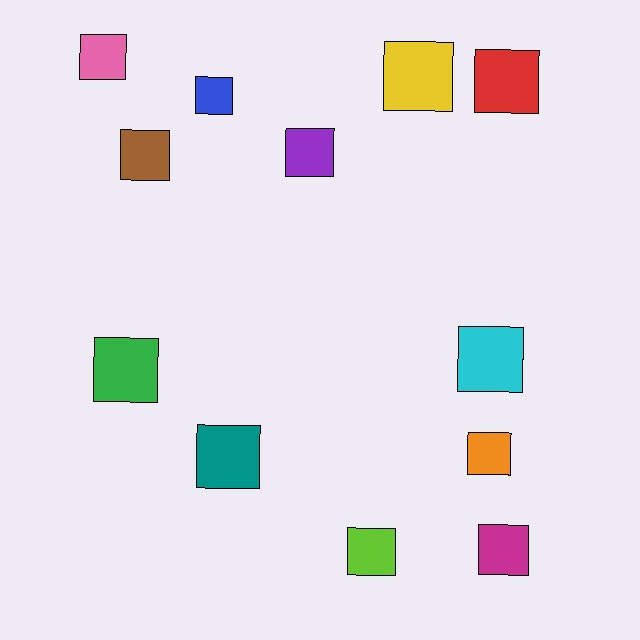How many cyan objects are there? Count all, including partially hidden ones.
There is 1 cyan object.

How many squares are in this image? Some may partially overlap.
There are 12 squares.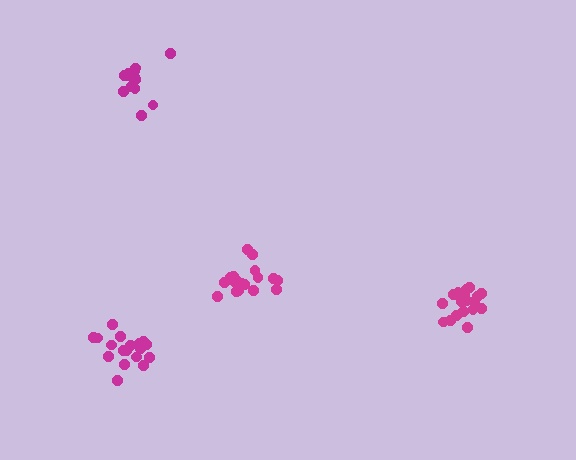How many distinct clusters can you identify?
There are 4 distinct clusters.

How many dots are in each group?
Group 1: 13 dots, Group 2: 18 dots, Group 3: 18 dots, Group 4: 18 dots (67 total).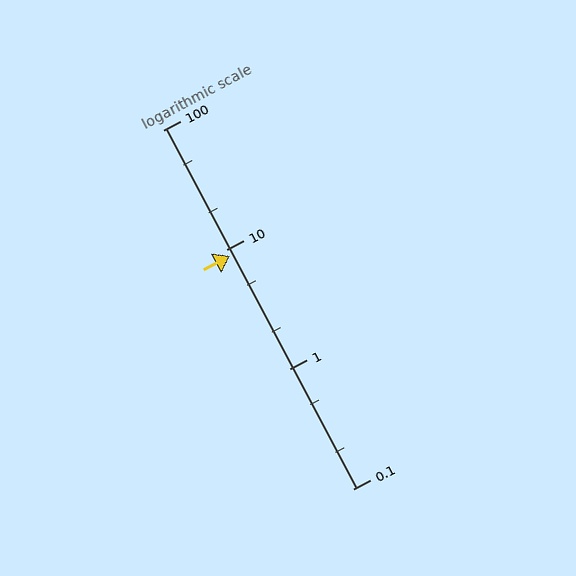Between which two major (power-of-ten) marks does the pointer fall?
The pointer is between 1 and 10.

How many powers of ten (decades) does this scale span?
The scale spans 3 decades, from 0.1 to 100.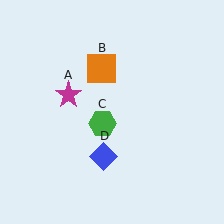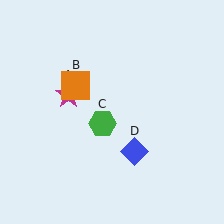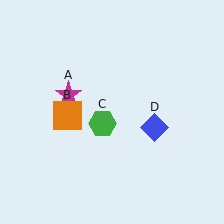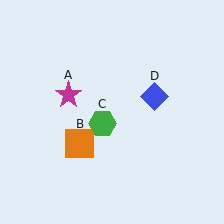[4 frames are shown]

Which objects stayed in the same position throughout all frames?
Magenta star (object A) and green hexagon (object C) remained stationary.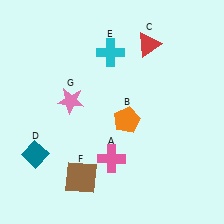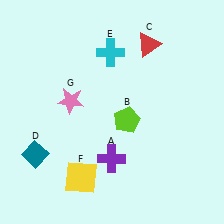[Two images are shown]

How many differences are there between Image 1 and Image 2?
There are 3 differences between the two images.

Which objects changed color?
A changed from pink to purple. B changed from orange to lime. F changed from brown to yellow.